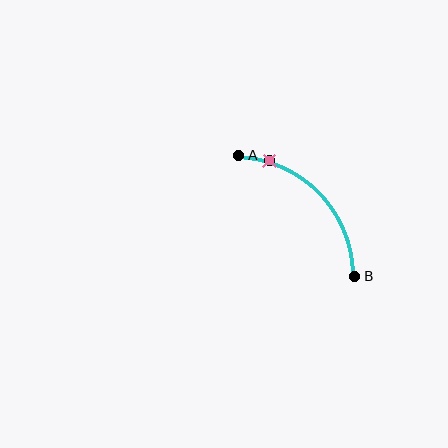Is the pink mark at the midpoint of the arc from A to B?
No. The pink mark lies on the arc but is closer to endpoint A. The arc midpoint would be at the point on the curve equidistant along the arc from both A and B.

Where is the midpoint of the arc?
The arc midpoint is the point on the curve farthest from the straight line joining A and B. It sits above and to the right of that line.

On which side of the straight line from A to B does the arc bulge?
The arc bulges above and to the right of the straight line connecting A and B.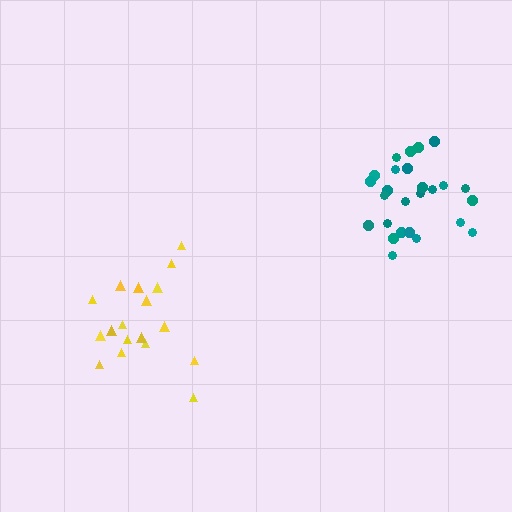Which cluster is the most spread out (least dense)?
Yellow.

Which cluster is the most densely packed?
Teal.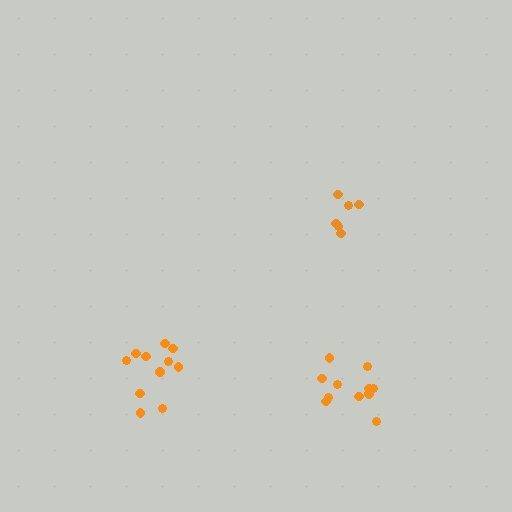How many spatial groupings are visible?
There are 3 spatial groupings.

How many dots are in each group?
Group 1: 11 dots, Group 2: 11 dots, Group 3: 6 dots (28 total).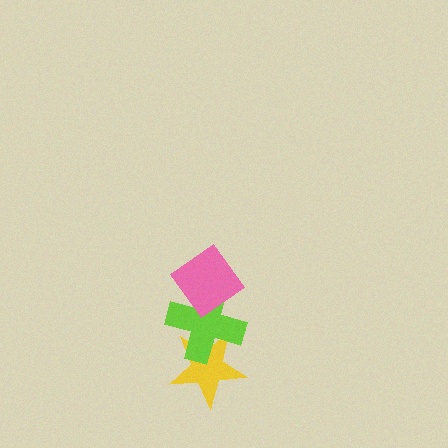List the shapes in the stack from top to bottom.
From top to bottom: the pink diamond, the lime cross, the yellow star.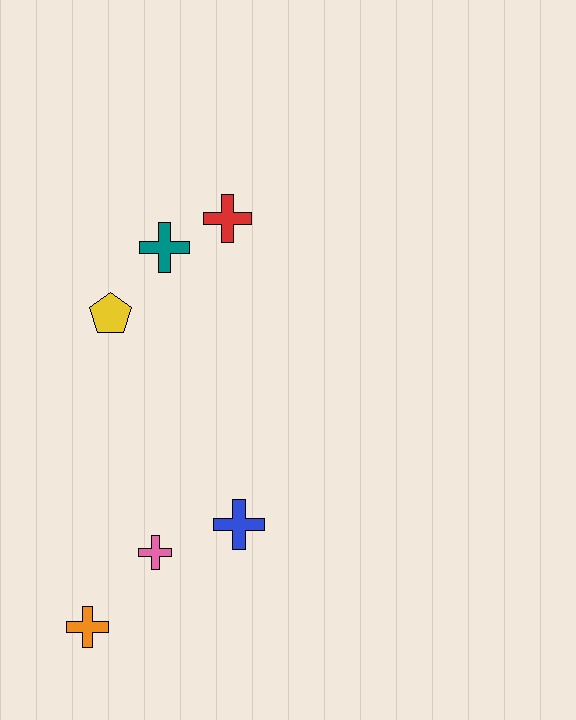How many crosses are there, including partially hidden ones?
There are 5 crosses.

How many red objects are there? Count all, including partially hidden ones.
There is 1 red object.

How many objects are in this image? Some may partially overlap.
There are 6 objects.